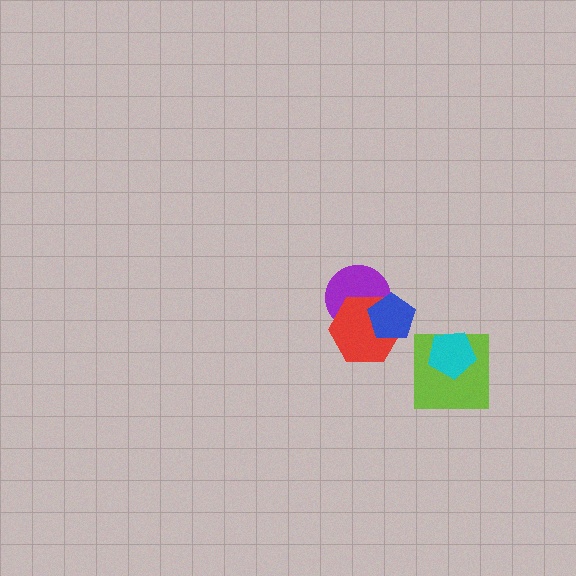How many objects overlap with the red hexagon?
2 objects overlap with the red hexagon.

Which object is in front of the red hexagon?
The blue pentagon is in front of the red hexagon.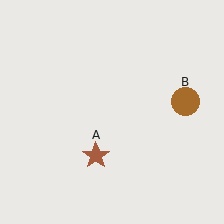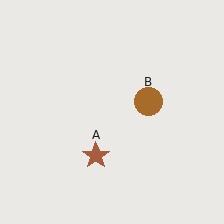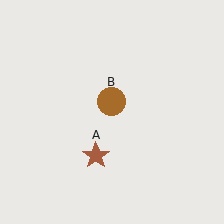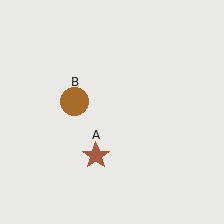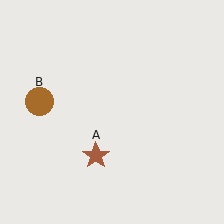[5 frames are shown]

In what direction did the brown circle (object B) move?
The brown circle (object B) moved left.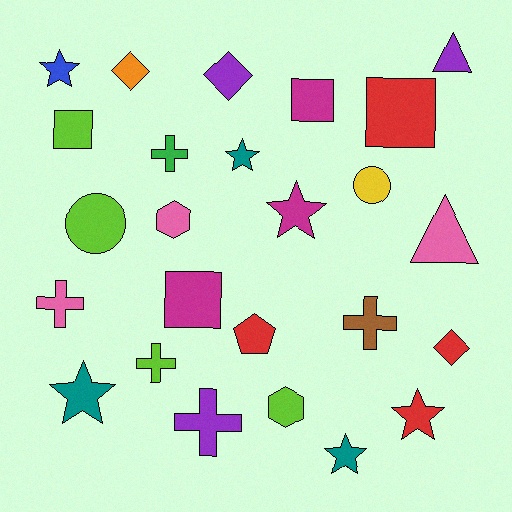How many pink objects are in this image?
There are 3 pink objects.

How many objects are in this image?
There are 25 objects.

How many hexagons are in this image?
There are 2 hexagons.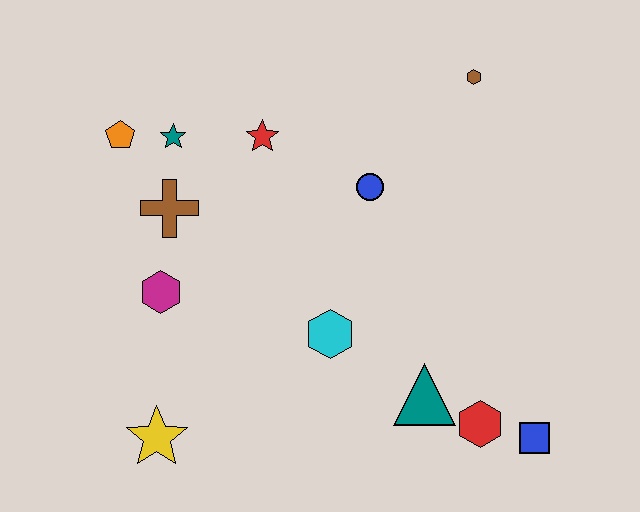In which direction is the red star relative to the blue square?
The red star is above the blue square.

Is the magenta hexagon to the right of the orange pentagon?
Yes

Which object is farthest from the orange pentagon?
The blue square is farthest from the orange pentagon.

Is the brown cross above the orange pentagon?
No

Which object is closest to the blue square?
The red hexagon is closest to the blue square.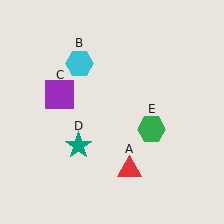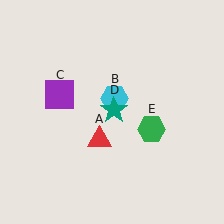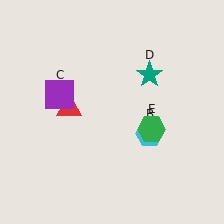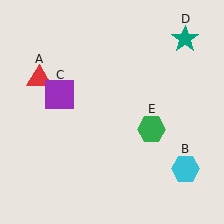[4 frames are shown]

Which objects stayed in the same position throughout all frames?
Purple square (object C) and green hexagon (object E) remained stationary.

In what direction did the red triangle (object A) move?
The red triangle (object A) moved up and to the left.